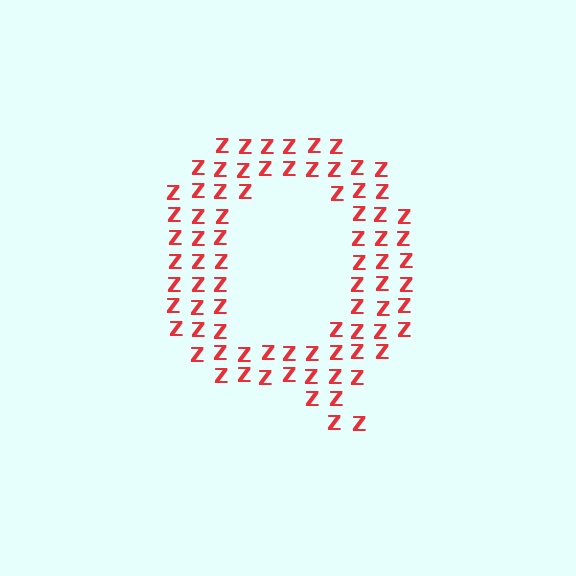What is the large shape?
The large shape is the letter Q.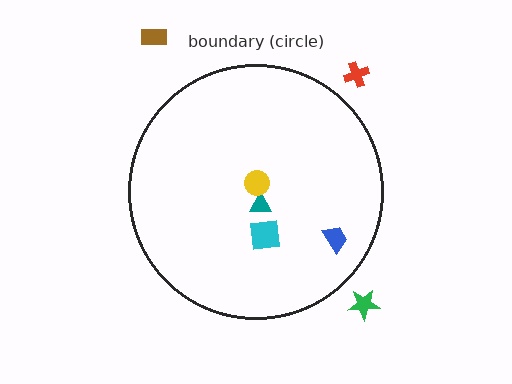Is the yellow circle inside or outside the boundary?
Inside.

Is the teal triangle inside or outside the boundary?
Inside.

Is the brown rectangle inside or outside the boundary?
Outside.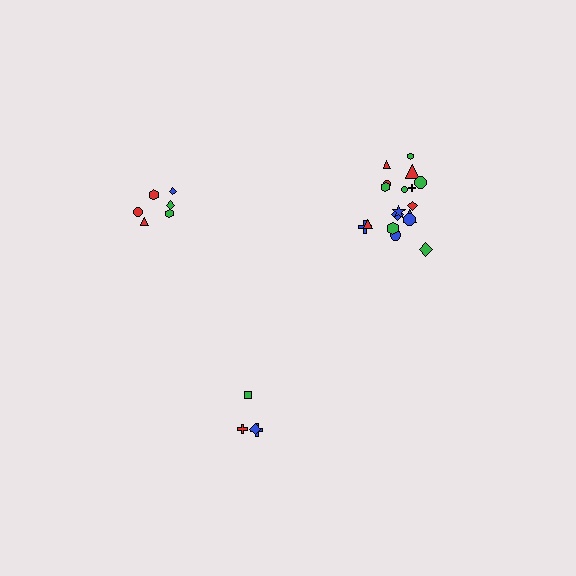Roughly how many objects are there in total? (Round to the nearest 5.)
Roughly 30 objects in total.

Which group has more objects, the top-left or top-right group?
The top-right group.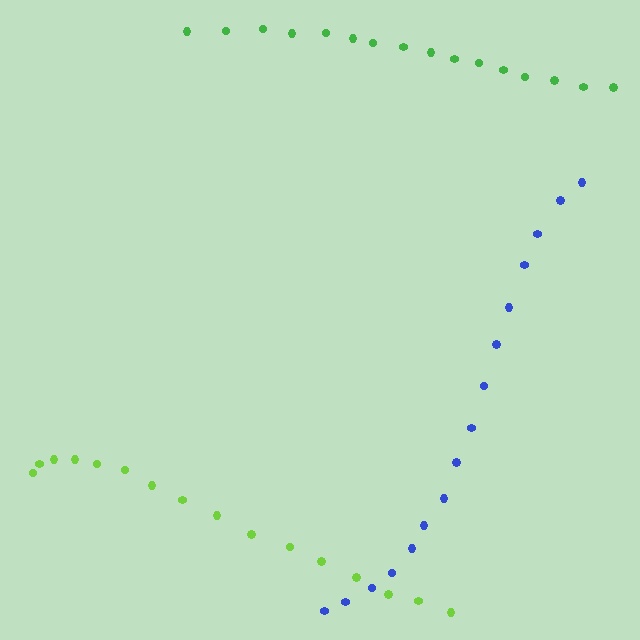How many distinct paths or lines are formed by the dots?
There are 3 distinct paths.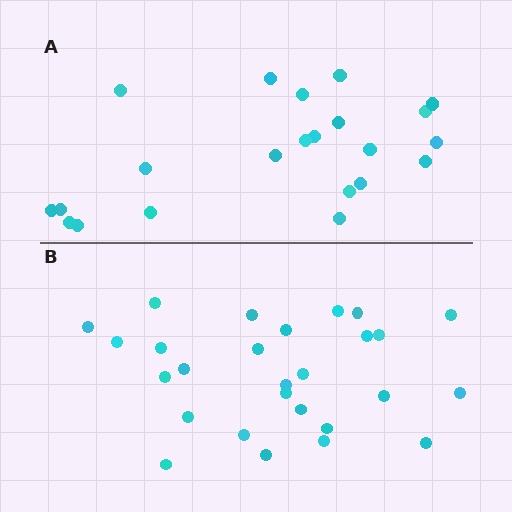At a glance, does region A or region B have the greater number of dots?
Region B (the bottom region) has more dots.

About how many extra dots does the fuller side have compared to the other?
Region B has about 5 more dots than region A.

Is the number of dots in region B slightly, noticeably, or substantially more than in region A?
Region B has only slightly more — the two regions are fairly close. The ratio is roughly 1.2 to 1.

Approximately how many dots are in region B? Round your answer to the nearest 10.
About 30 dots. (The exact count is 27, which rounds to 30.)